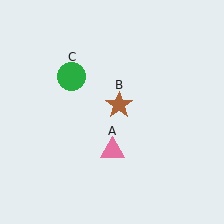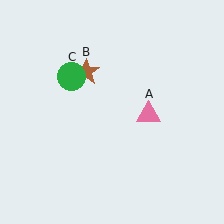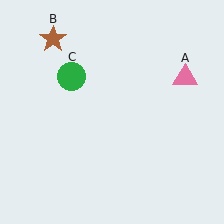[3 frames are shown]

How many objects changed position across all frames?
2 objects changed position: pink triangle (object A), brown star (object B).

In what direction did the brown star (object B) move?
The brown star (object B) moved up and to the left.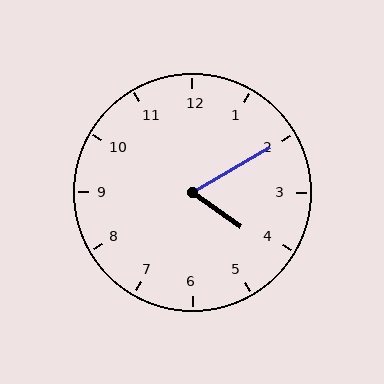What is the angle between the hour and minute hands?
Approximately 65 degrees.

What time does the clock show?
4:10.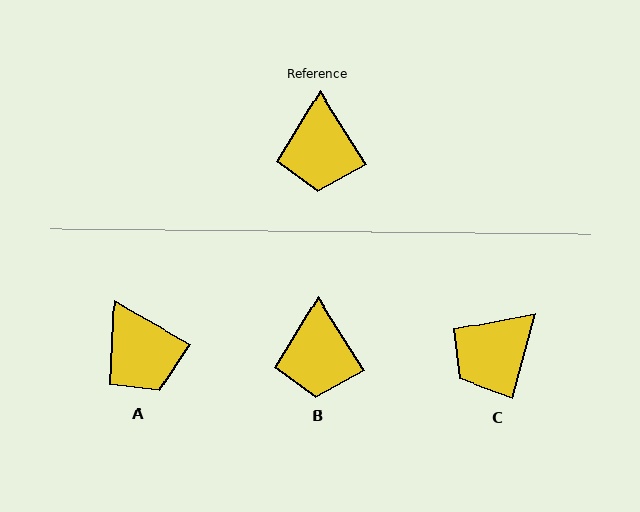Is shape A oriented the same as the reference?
No, it is off by about 29 degrees.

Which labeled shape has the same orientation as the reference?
B.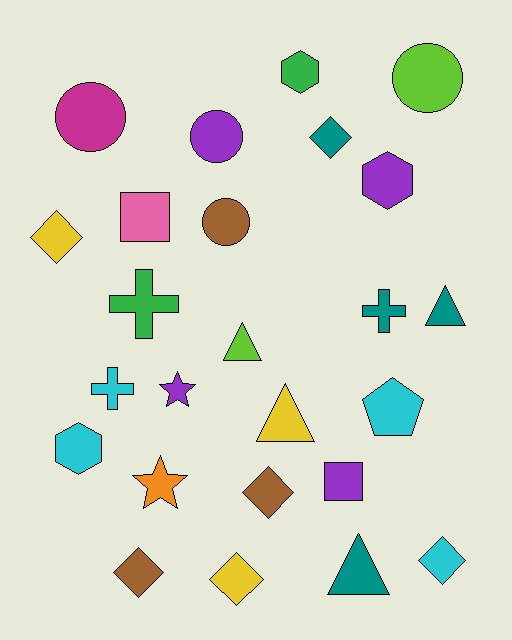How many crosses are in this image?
There are 3 crosses.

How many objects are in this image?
There are 25 objects.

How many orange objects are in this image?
There is 1 orange object.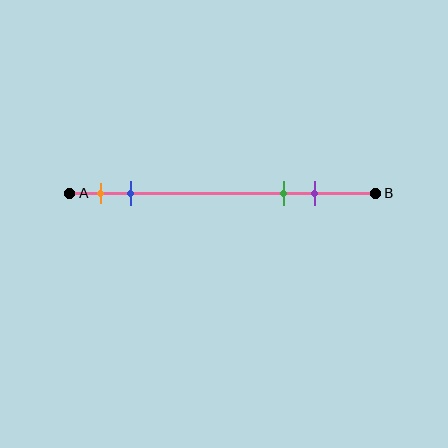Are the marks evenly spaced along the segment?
No, the marks are not evenly spaced.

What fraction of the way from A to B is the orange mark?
The orange mark is approximately 10% (0.1) of the way from A to B.